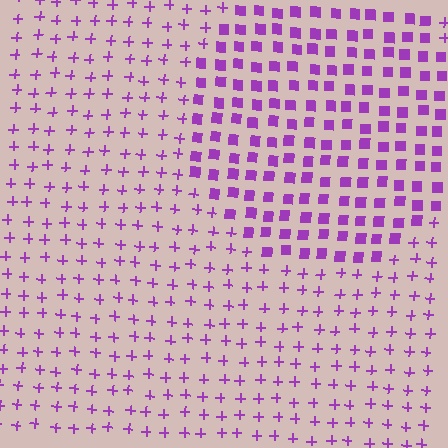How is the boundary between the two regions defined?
The boundary is defined by a change in element shape: squares inside vs. plus signs outside. All elements share the same color and spacing.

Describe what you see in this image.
The image is filled with small purple elements arranged in a uniform grid. A circle-shaped region contains squares, while the surrounding area contains plus signs. The boundary is defined purely by the change in element shape.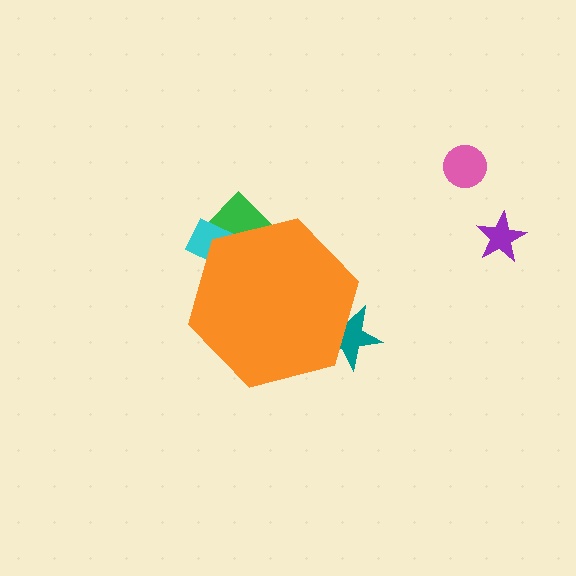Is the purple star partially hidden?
No, the purple star is fully visible.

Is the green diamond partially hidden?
Yes, the green diamond is partially hidden behind the orange hexagon.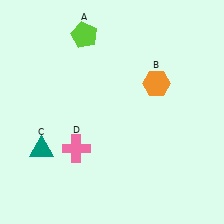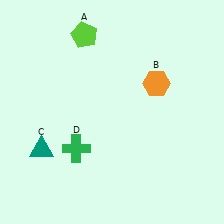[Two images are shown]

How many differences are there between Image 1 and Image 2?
There is 1 difference between the two images.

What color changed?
The cross (D) changed from pink in Image 1 to green in Image 2.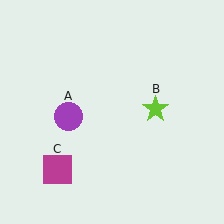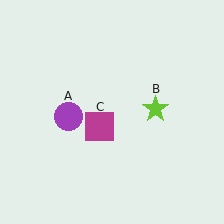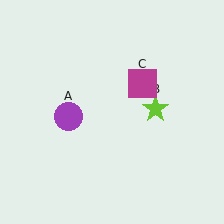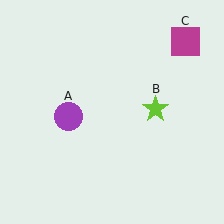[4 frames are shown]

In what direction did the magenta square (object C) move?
The magenta square (object C) moved up and to the right.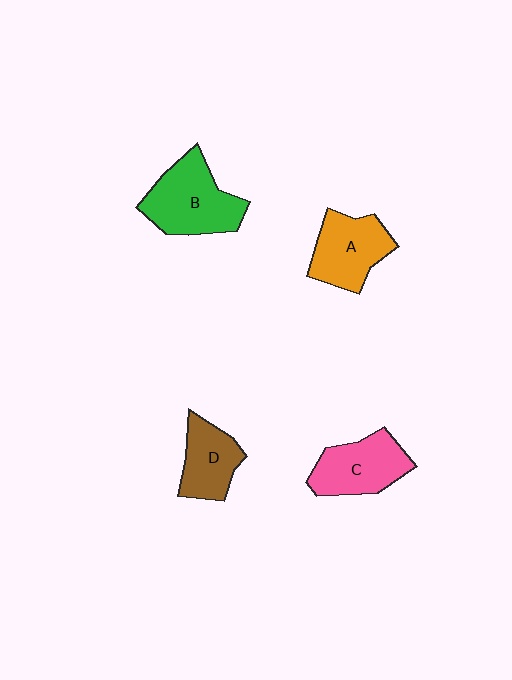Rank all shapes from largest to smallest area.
From largest to smallest: B (green), C (pink), A (orange), D (brown).